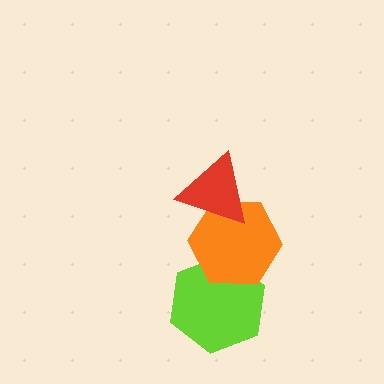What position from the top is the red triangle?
The red triangle is 1st from the top.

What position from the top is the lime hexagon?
The lime hexagon is 3rd from the top.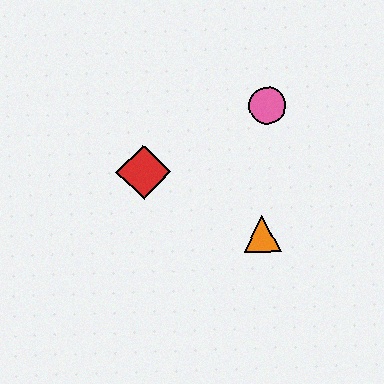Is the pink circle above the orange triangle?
Yes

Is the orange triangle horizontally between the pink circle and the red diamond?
Yes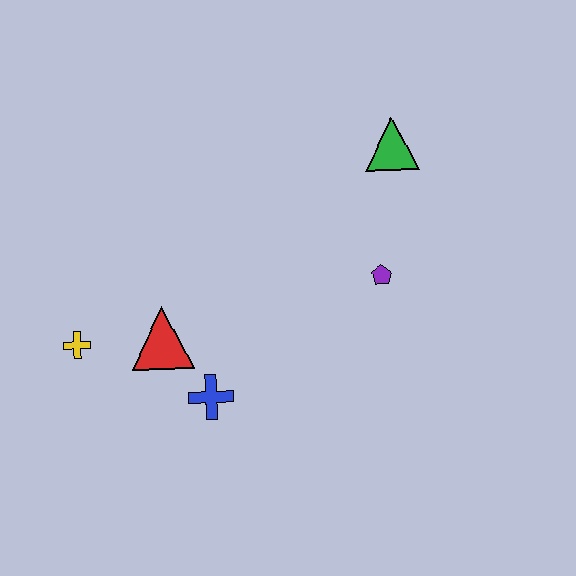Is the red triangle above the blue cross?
Yes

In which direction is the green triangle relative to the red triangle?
The green triangle is to the right of the red triangle.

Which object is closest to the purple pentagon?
The green triangle is closest to the purple pentagon.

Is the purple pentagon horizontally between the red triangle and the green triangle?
Yes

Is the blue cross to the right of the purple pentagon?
No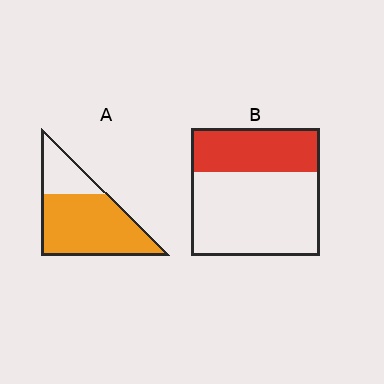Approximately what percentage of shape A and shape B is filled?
A is approximately 75% and B is approximately 35%.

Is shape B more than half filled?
No.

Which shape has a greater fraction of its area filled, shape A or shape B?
Shape A.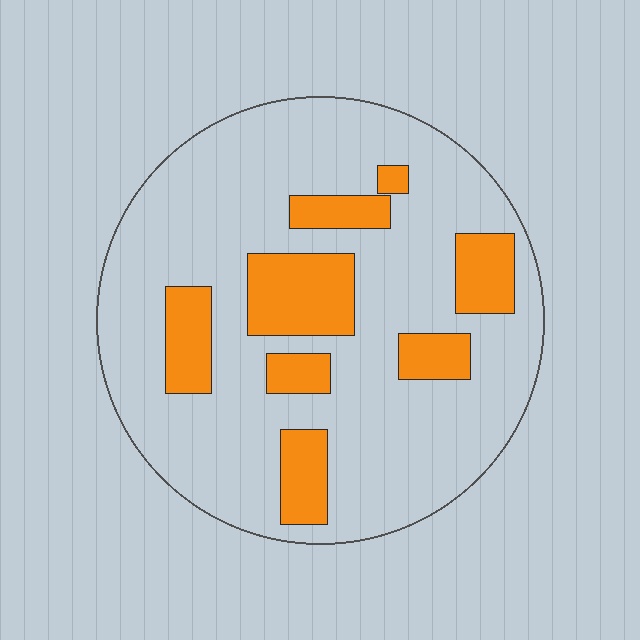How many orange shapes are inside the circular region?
8.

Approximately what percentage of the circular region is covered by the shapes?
Approximately 20%.